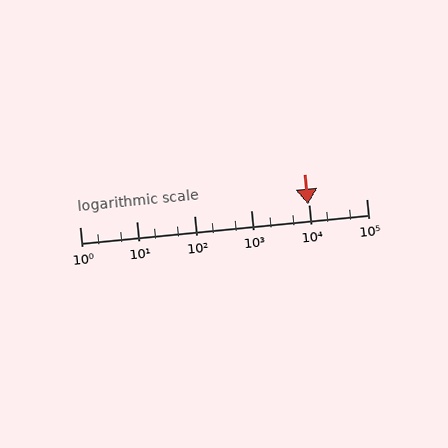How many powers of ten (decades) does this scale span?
The scale spans 5 decades, from 1 to 100000.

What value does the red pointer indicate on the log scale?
The pointer indicates approximately 9700.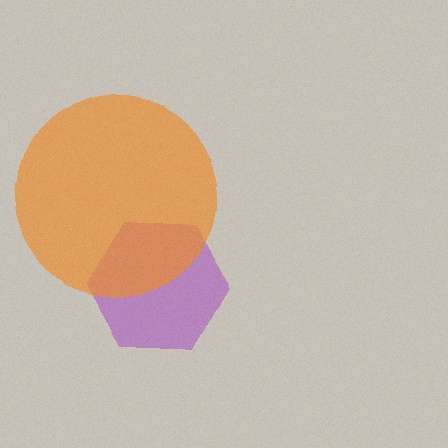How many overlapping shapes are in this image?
There are 2 overlapping shapes in the image.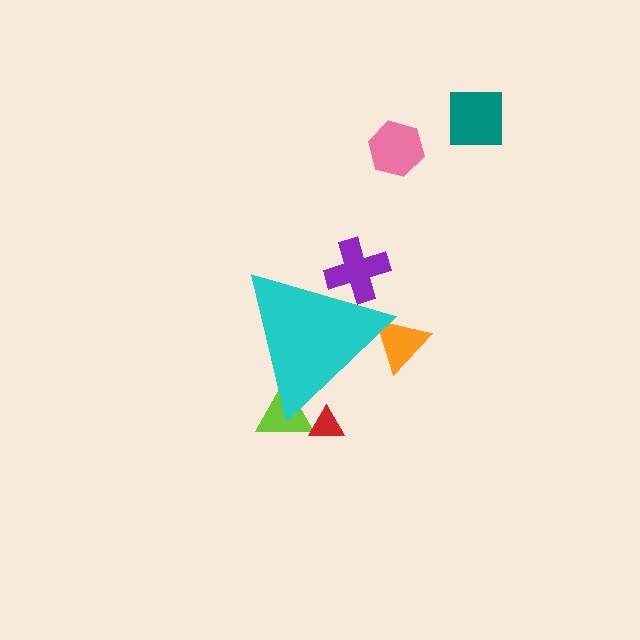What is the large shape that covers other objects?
A cyan triangle.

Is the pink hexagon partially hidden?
No, the pink hexagon is fully visible.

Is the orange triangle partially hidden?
Yes, the orange triangle is partially hidden behind the cyan triangle.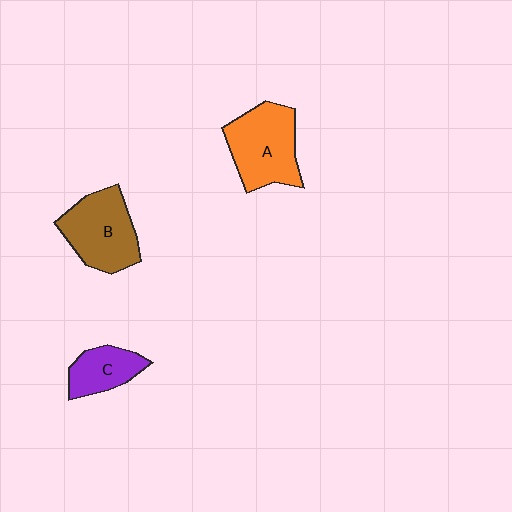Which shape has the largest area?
Shape A (orange).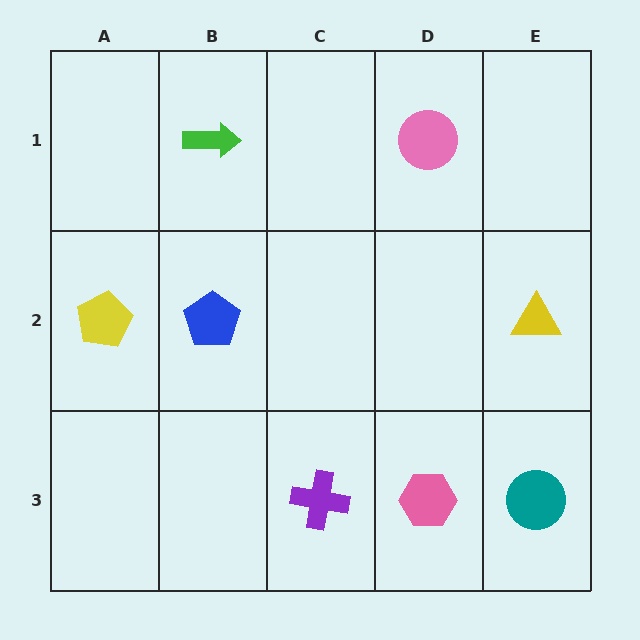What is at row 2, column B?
A blue pentagon.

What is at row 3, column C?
A purple cross.